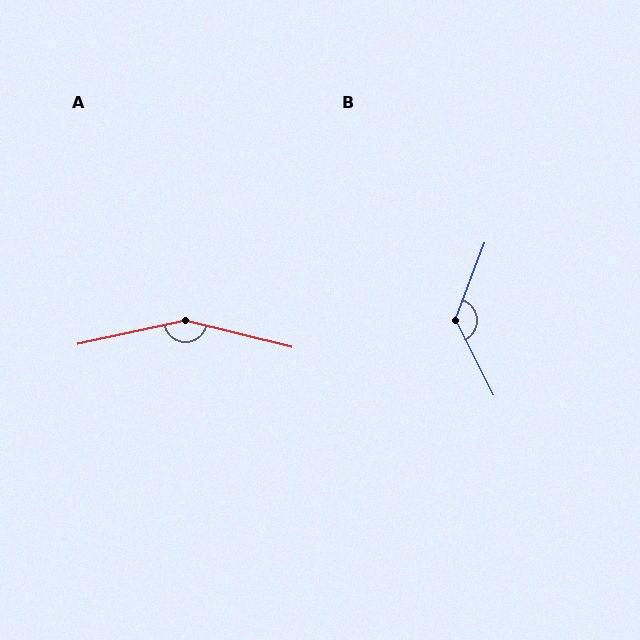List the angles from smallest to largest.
B (133°), A (154°).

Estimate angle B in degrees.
Approximately 133 degrees.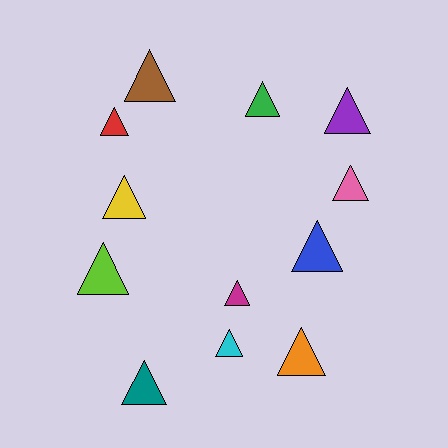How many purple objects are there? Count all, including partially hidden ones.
There is 1 purple object.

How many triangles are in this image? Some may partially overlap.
There are 12 triangles.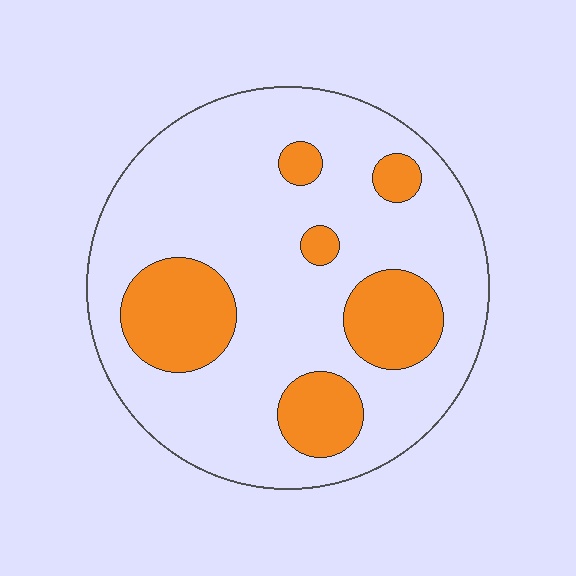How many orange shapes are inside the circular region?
6.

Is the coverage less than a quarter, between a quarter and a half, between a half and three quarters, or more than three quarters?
Less than a quarter.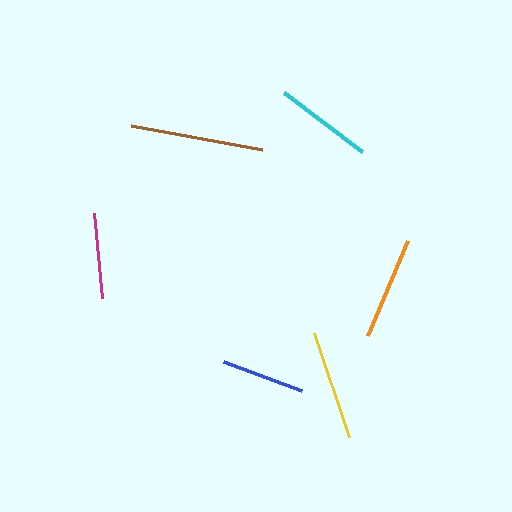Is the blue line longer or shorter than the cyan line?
The cyan line is longer than the blue line.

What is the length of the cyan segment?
The cyan segment is approximately 98 pixels long.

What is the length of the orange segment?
The orange segment is approximately 103 pixels long.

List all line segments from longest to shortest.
From longest to shortest: brown, yellow, orange, cyan, magenta, blue.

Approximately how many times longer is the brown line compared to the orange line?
The brown line is approximately 1.3 times the length of the orange line.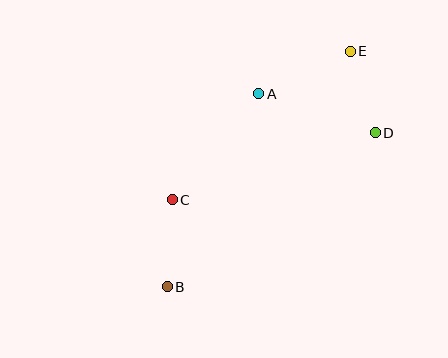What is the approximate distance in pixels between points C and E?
The distance between C and E is approximately 232 pixels.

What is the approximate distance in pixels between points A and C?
The distance between A and C is approximately 137 pixels.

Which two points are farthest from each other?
Points B and E are farthest from each other.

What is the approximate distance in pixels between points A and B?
The distance between A and B is approximately 213 pixels.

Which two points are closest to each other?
Points D and E are closest to each other.